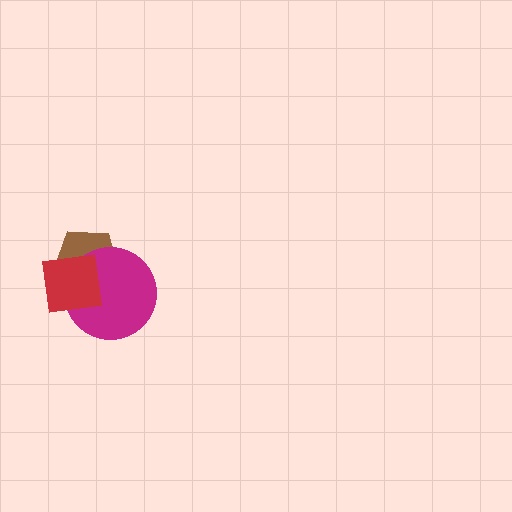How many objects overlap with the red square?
2 objects overlap with the red square.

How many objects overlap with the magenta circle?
2 objects overlap with the magenta circle.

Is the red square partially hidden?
No, no other shape covers it.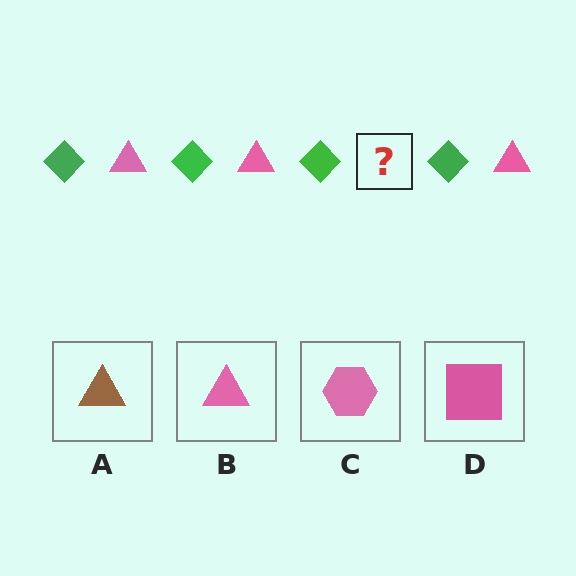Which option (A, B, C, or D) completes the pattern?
B.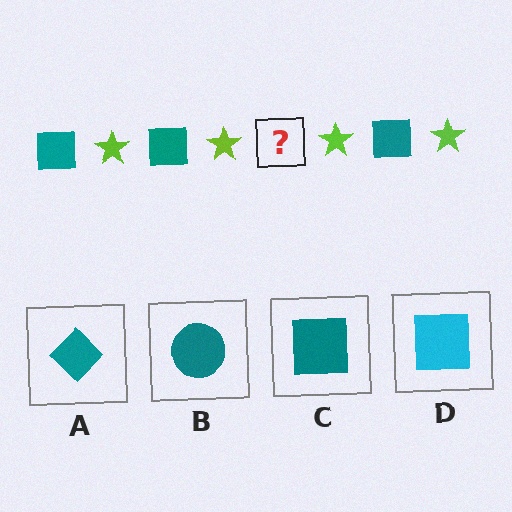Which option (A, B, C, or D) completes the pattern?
C.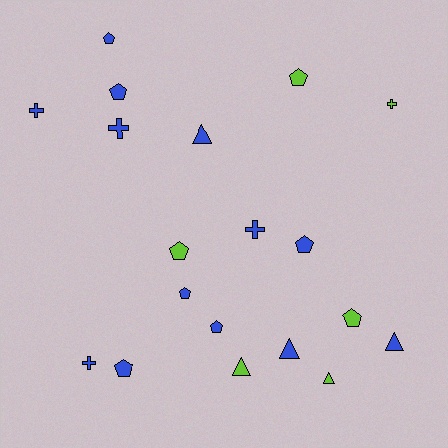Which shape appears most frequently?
Pentagon, with 9 objects.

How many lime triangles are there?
There are 2 lime triangles.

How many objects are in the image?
There are 19 objects.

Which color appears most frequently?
Blue, with 13 objects.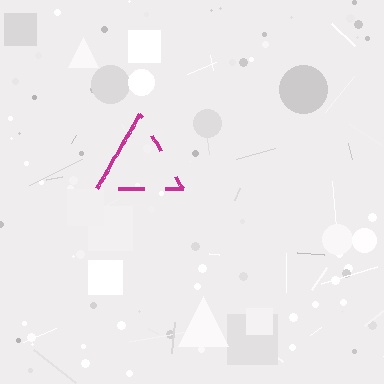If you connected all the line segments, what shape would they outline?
They would outline a triangle.